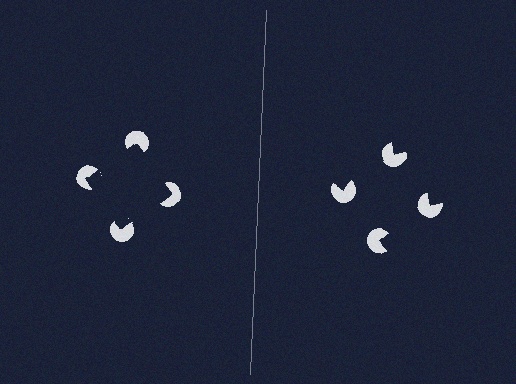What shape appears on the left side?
An illusory square.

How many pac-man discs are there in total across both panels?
8 — 4 on each side.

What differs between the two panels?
The pac-man discs are positioned identically on both sides; only the wedge orientations differ. On the left they align to a square; on the right they are misaligned.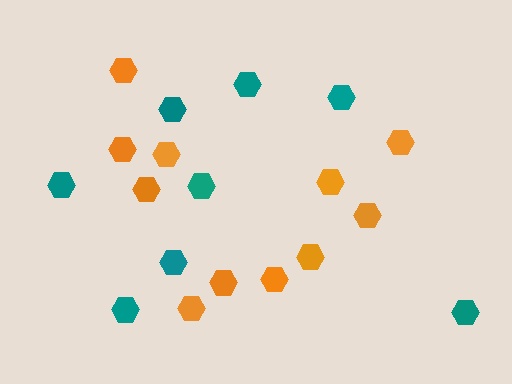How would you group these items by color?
There are 2 groups: one group of orange hexagons (11) and one group of teal hexagons (8).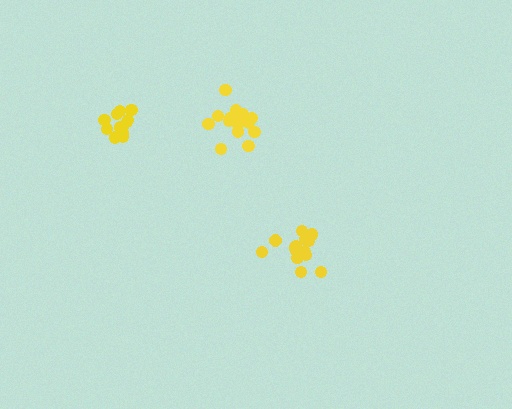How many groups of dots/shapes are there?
There are 3 groups.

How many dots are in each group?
Group 1: 12 dots, Group 2: 16 dots, Group 3: 16 dots (44 total).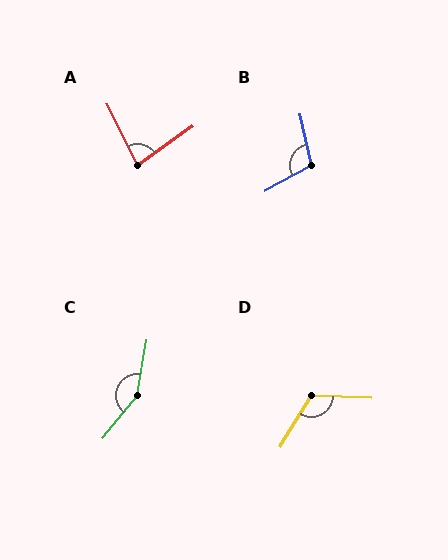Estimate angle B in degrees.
Approximately 107 degrees.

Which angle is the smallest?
A, at approximately 81 degrees.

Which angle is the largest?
C, at approximately 150 degrees.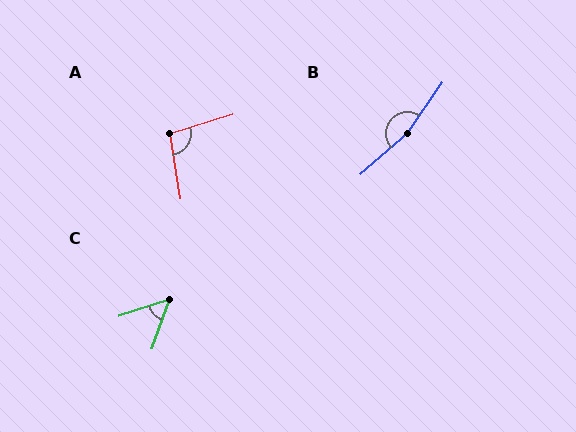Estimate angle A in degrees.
Approximately 98 degrees.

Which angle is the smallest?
C, at approximately 52 degrees.